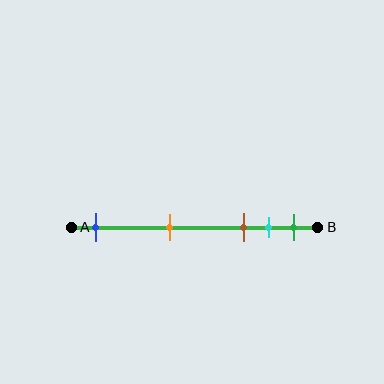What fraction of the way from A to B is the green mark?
The green mark is approximately 90% (0.9) of the way from A to B.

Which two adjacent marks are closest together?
The cyan and green marks are the closest adjacent pair.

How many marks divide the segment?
There are 5 marks dividing the segment.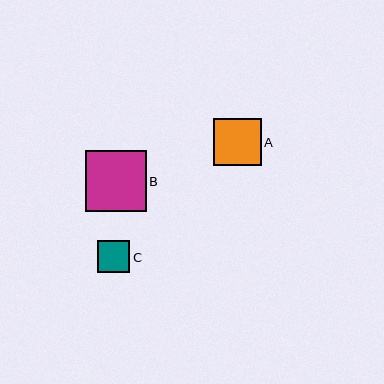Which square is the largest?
Square B is the largest with a size of approximately 61 pixels.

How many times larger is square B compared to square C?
Square B is approximately 1.9 times the size of square C.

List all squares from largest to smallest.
From largest to smallest: B, A, C.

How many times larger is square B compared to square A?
Square B is approximately 1.3 times the size of square A.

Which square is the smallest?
Square C is the smallest with a size of approximately 32 pixels.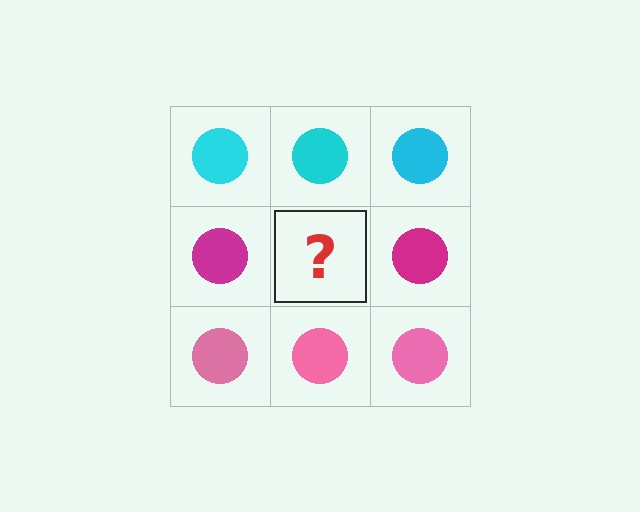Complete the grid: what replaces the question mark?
The question mark should be replaced with a magenta circle.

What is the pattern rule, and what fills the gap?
The rule is that each row has a consistent color. The gap should be filled with a magenta circle.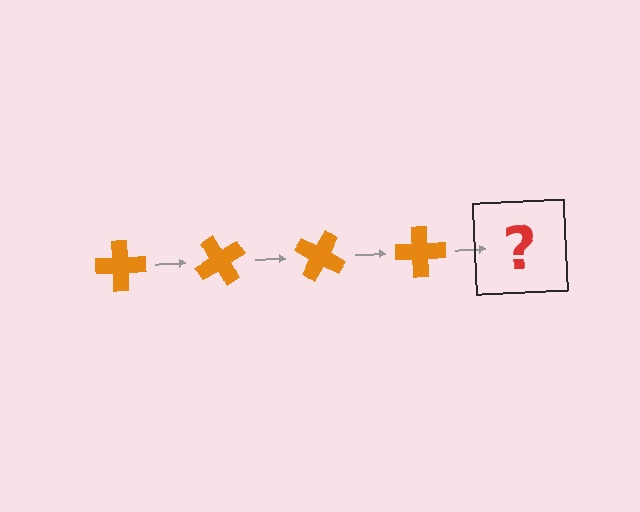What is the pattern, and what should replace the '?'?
The pattern is that the cross rotates 60 degrees each step. The '?' should be an orange cross rotated 240 degrees.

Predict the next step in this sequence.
The next step is an orange cross rotated 240 degrees.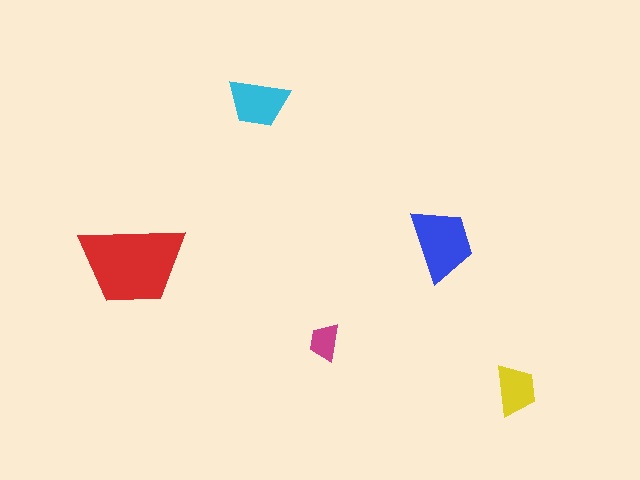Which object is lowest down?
The yellow trapezoid is bottommost.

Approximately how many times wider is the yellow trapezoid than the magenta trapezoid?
About 1.5 times wider.